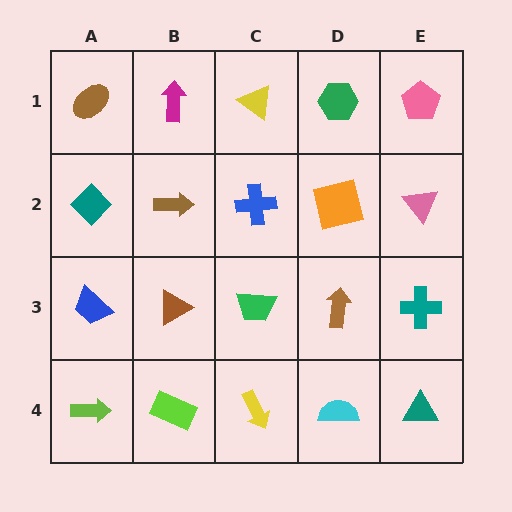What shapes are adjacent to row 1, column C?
A blue cross (row 2, column C), a magenta arrow (row 1, column B), a green hexagon (row 1, column D).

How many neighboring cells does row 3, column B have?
4.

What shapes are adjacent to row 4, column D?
A brown arrow (row 3, column D), a yellow arrow (row 4, column C), a teal triangle (row 4, column E).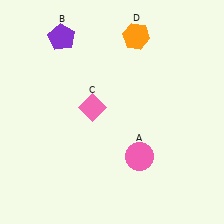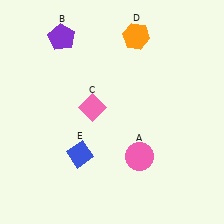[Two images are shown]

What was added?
A blue diamond (E) was added in Image 2.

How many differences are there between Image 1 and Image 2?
There is 1 difference between the two images.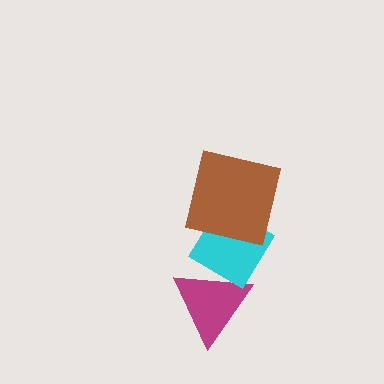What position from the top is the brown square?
The brown square is 1st from the top.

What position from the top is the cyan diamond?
The cyan diamond is 2nd from the top.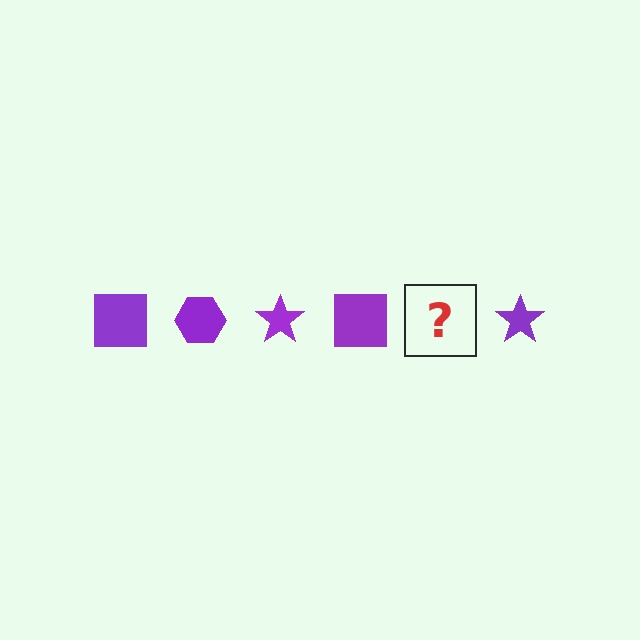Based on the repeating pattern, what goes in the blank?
The blank should be a purple hexagon.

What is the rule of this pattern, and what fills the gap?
The rule is that the pattern cycles through square, hexagon, star shapes in purple. The gap should be filled with a purple hexagon.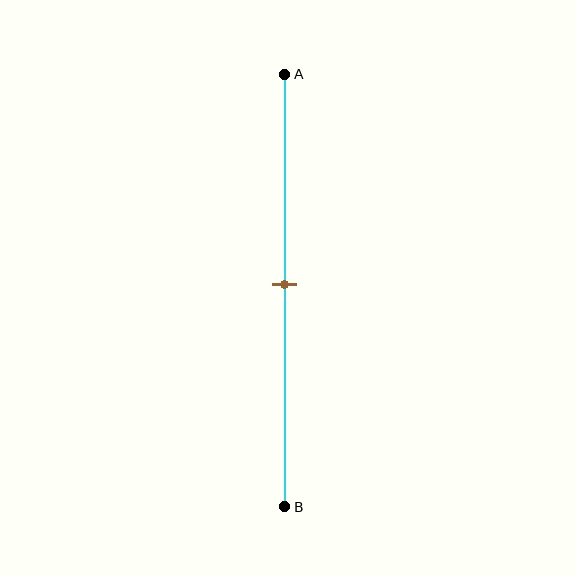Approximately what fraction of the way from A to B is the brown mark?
The brown mark is approximately 50% of the way from A to B.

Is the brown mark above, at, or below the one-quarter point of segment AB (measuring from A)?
The brown mark is below the one-quarter point of segment AB.